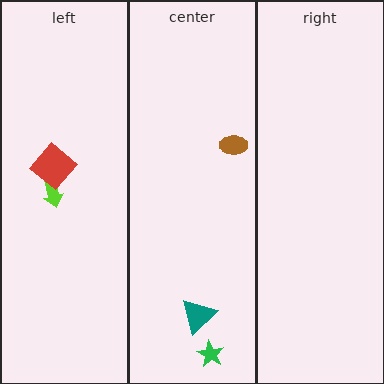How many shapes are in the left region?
2.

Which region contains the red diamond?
The left region.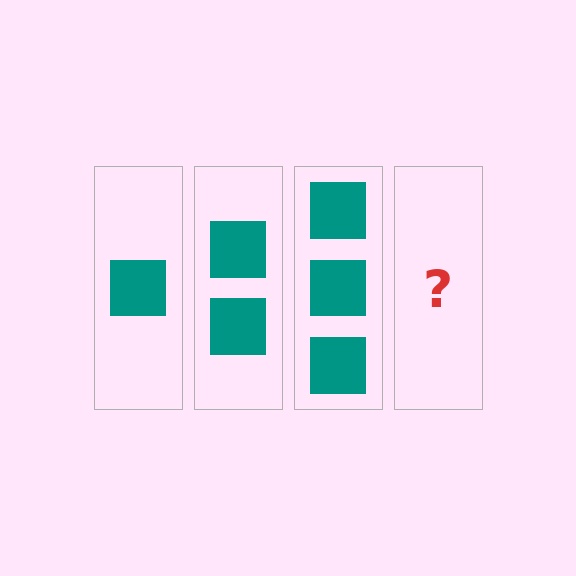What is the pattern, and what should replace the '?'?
The pattern is that each step adds one more square. The '?' should be 4 squares.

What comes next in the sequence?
The next element should be 4 squares.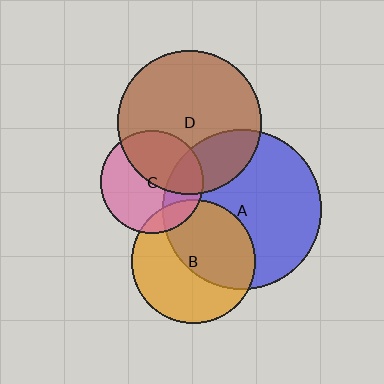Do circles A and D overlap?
Yes.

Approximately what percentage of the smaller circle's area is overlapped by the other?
Approximately 25%.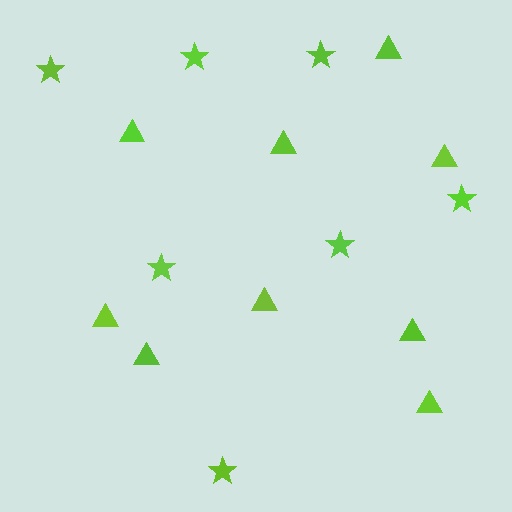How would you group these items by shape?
There are 2 groups: one group of triangles (9) and one group of stars (7).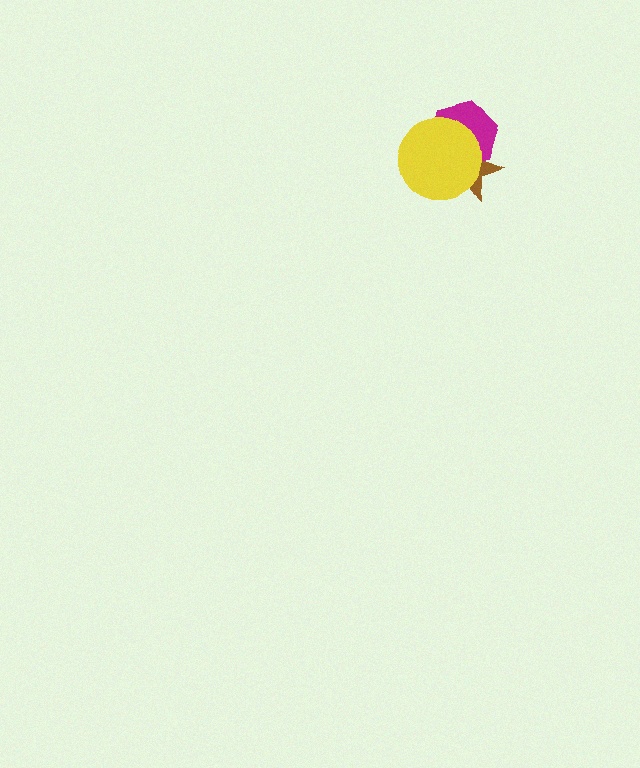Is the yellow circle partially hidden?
No, no other shape covers it.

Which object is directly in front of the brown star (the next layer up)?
The magenta hexagon is directly in front of the brown star.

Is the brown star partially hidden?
Yes, it is partially covered by another shape.